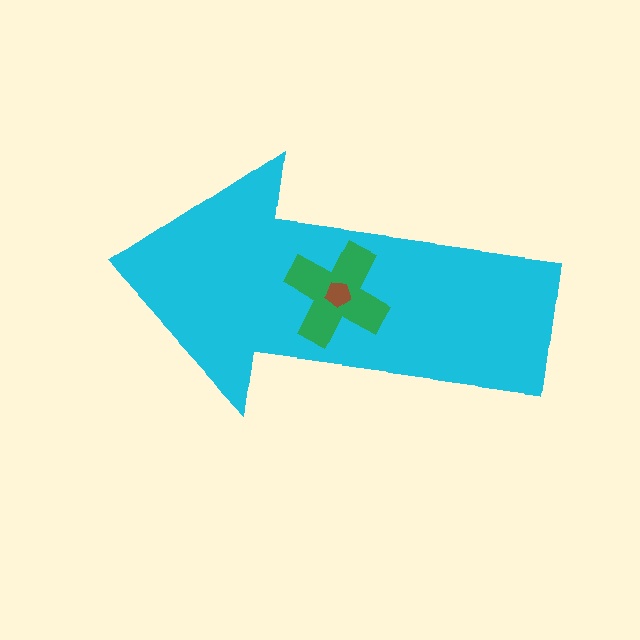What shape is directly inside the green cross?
The brown pentagon.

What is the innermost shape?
The brown pentagon.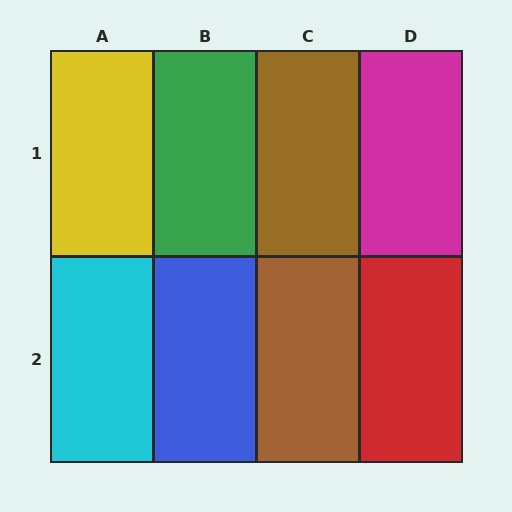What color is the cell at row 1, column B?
Green.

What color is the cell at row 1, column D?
Magenta.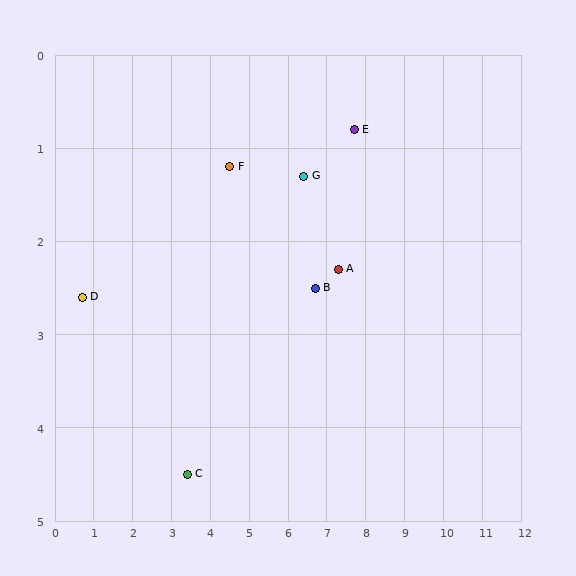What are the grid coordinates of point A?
Point A is at approximately (7.3, 2.3).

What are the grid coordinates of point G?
Point G is at approximately (6.4, 1.3).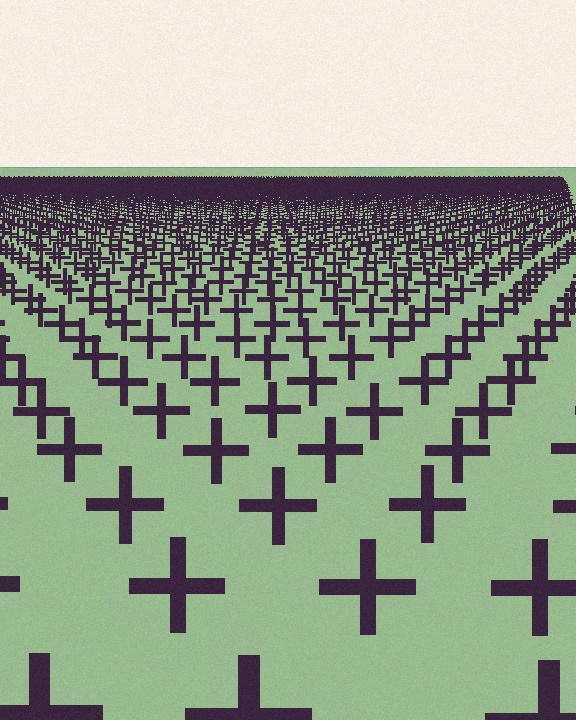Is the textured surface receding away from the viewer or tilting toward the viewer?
The surface is receding away from the viewer. Texture elements get smaller and denser toward the top.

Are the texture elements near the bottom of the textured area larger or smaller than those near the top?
Larger. Near the bottom, elements are closer to the viewer and appear at a bigger on-screen size.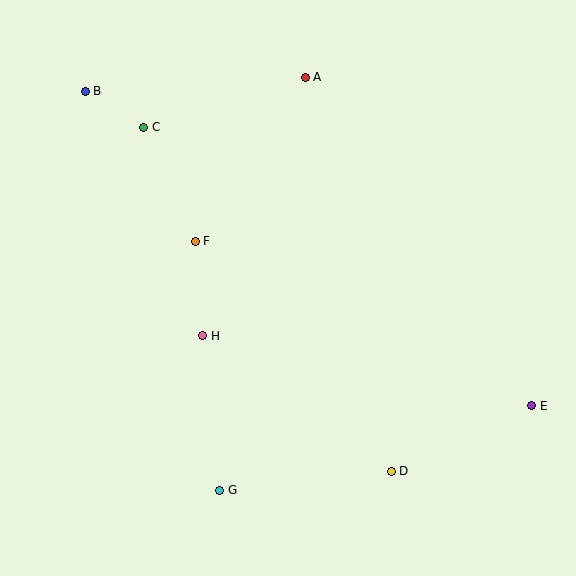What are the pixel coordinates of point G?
Point G is at (220, 490).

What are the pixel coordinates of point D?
Point D is at (391, 471).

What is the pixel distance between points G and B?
The distance between G and B is 421 pixels.